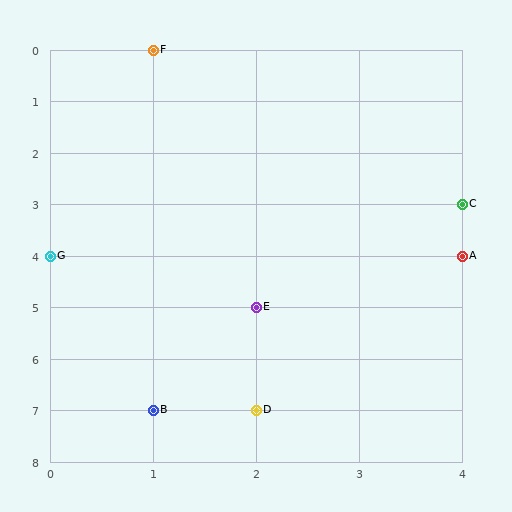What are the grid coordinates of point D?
Point D is at grid coordinates (2, 7).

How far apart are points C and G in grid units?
Points C and G are 4 columns and 1 row apart (about 4.1 grid units diagonally).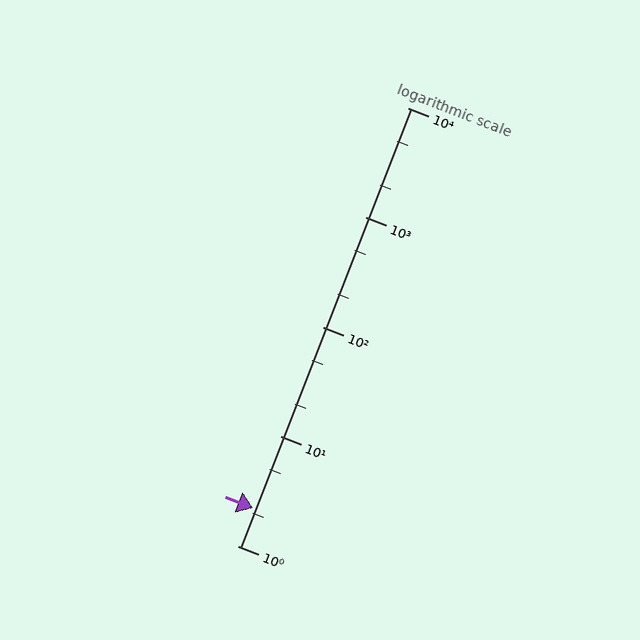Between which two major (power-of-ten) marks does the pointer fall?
The pointer is between 1 and 10.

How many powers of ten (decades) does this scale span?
The scale spans 4 decades, from 1 to 10000.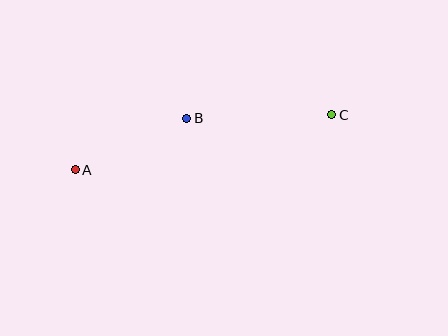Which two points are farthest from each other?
Points A and C are farthest from each other.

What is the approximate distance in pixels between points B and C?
The distance between B and C is approximately 145 pixels.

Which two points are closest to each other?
Points A and B are closest to each other.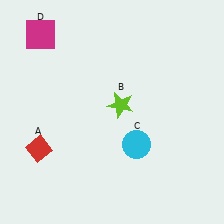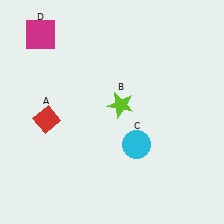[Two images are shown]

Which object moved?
The red diamond (A) moved up.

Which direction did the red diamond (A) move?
The red diamond (A) moved up.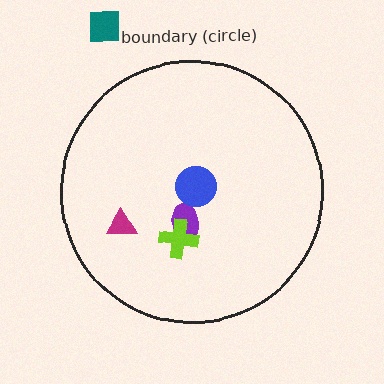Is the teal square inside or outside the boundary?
Outside.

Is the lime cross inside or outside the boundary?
Inside.